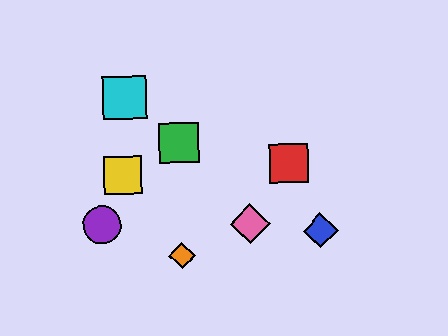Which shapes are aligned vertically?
The green square, the orange diamond are aligned vertically.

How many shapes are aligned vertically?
2 shapes (the green square, the orange diamond) are aligned vertically.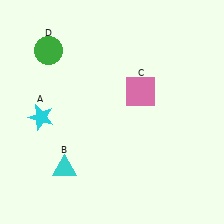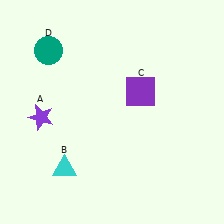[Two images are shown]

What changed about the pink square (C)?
In Image 1, C is pink. In Image 2, it changed to purple.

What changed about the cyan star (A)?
In Image 1, A is cyan. In Image 2, it changed to purple.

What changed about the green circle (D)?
In Image 1, D is green. In Image 2, it changed to teal.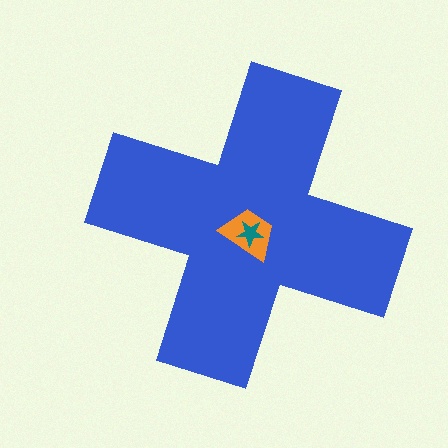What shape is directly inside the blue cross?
The orange trapezoid.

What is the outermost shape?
The blue cross.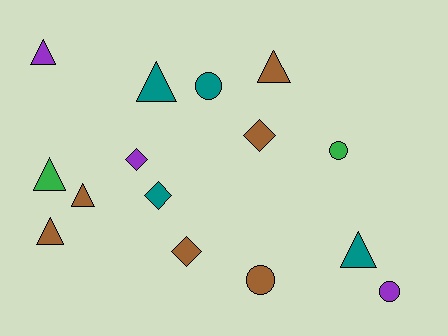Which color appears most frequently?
Brown, with 6 objects.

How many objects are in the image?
There are 15 objects.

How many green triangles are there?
There is 1 green triangle.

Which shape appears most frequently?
Triangle, with 7 objects.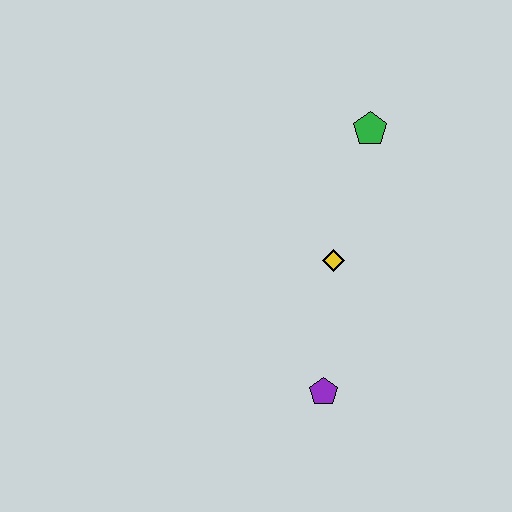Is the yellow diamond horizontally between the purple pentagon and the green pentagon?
Yes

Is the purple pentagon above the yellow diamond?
No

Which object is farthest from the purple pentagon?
The green pentagon is farthest from the purple pentagon.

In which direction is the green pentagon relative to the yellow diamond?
The green pentagon is above the yellow diamond.